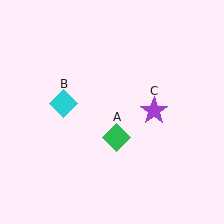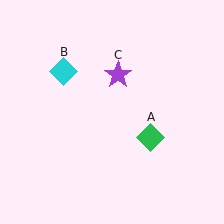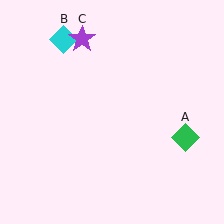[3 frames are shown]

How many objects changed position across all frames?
3 objects changed position: green diamond (object A), cyan diamond (object B), purple star (object C).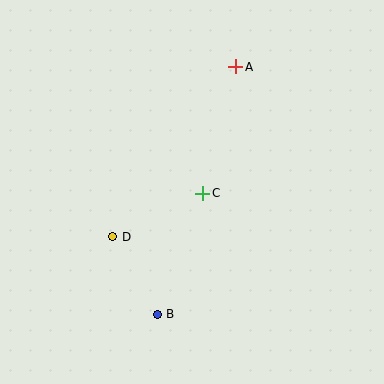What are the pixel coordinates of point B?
Point B is at (157, 314).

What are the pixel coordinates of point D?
Point D is at (113, 237).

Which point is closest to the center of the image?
Point C at (203, 193) is closest to the center.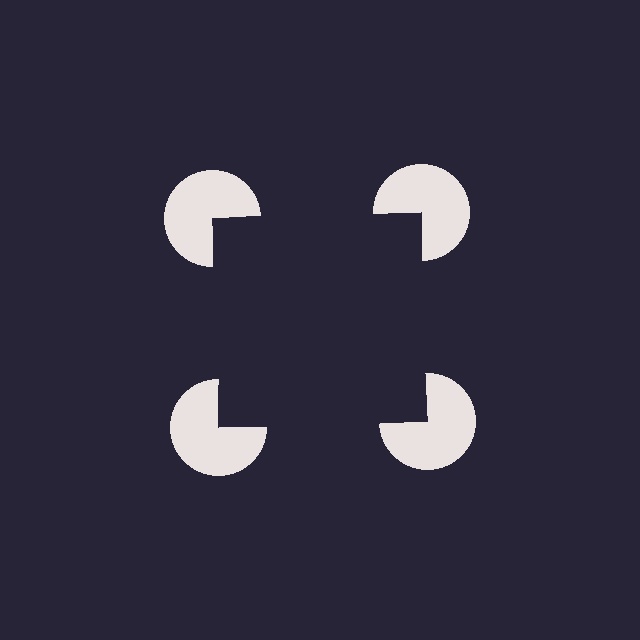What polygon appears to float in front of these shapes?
An illusory square — its edges are inferred from the aligned wedge cuts in the pac-man discs, not physically drawn.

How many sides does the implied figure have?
4 sides.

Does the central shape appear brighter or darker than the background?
It typically appears slightly darker than the background, even though no actual brightness change is drawn.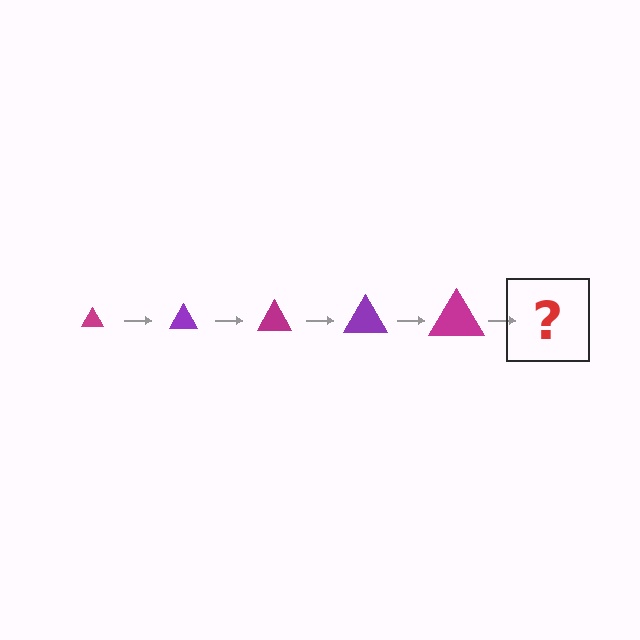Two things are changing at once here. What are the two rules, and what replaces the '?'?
The two rules are that the triangle grows larger each step and the color cycles through magenta and purple. The '?' should be a purple triangle, larger than the previous one.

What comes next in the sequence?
The next element should be a purple triangle, larger than the previous one.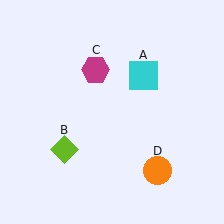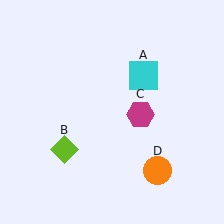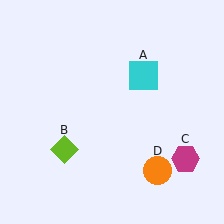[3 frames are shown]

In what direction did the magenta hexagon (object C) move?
The magenta hexagon (object C) moved down and to the right.